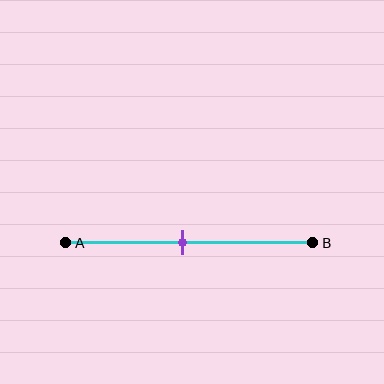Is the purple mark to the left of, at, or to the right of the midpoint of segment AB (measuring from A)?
The purple mark is approximately at the midpoint of segment AB.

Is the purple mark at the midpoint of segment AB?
Yes, the mark is approximately at the midpoint.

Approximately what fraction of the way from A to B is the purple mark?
The purple mark is approximately 45% of the way from A to B.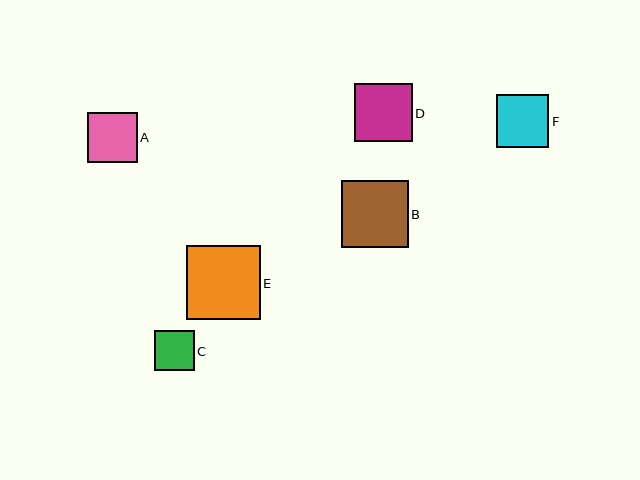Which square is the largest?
Square E is the largest with a size of approximately 74 pixels.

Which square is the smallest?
Square C is the smallest with a size of approximately 39 pixels.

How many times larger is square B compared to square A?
Square B is approximately 1.3 times the size of square A.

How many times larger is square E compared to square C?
Square E is approximately 1.9 times the size of square C.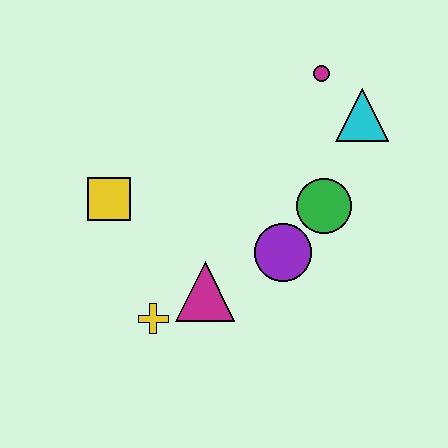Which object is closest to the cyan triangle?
The magenta circle is closest to the cyan triangle.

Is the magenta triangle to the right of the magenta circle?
No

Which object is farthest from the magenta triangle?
The magenta circle is farthest from the magenta triangle.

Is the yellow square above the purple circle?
Yes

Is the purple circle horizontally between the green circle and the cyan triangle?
No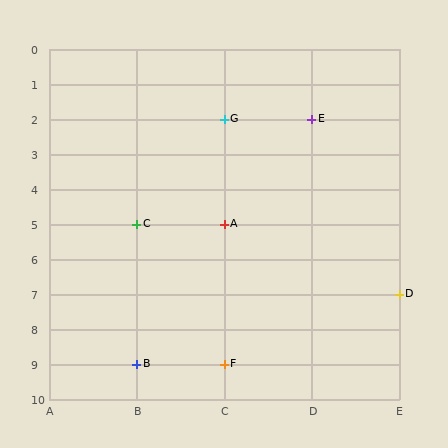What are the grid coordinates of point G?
Point G is at grid coordinates (C, 2).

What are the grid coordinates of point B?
Point B is at grid coordinates (B, 9).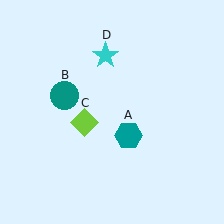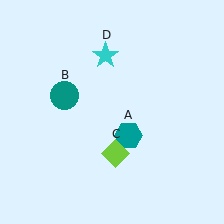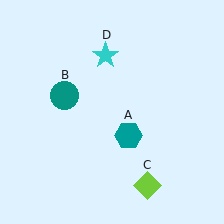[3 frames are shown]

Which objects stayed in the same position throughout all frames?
Teal hexagon (object A) and teal circle (object B) and cyan star (object D) remained stationary.